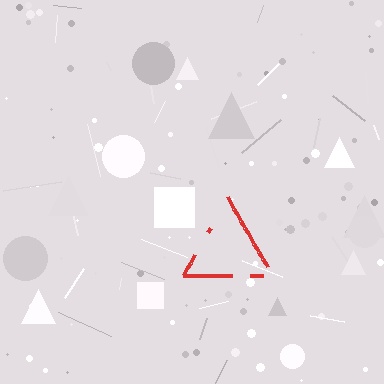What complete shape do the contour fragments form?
The contour fragments form a triangle.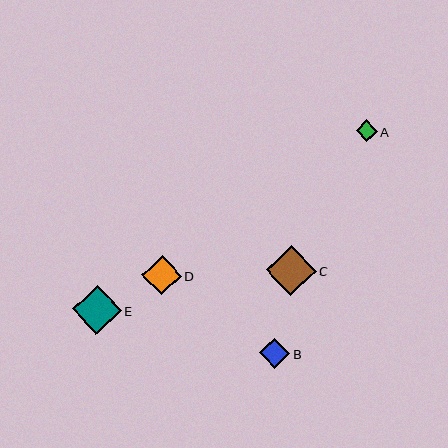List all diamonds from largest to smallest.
From largest to smallest: C, E, D, B, A.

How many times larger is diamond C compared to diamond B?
Diamond C is approximately 1.7 times the size of diamond B.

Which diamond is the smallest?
Diamond A is the smallest with a size of approximately 21 pixels.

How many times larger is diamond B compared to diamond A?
Diamond B is approximately 1.4 times the size of diamond A.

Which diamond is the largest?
Diamond C is the largest with a size of approximately 50 pixels.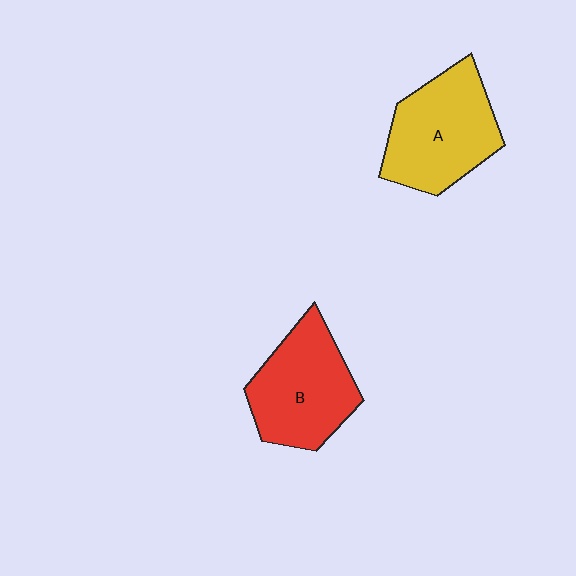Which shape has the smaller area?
Shape B (red).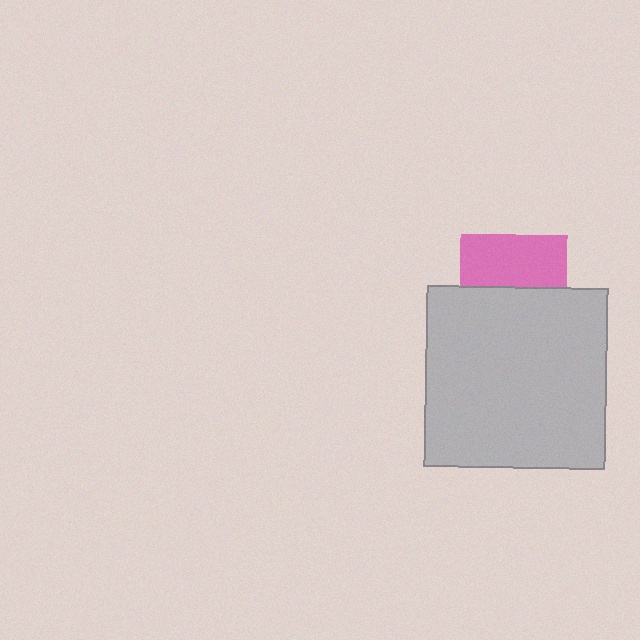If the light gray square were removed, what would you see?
You would see the complete pink square.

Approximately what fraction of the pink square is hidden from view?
Roughly 51% of the pink square is hidden behind the light gray square.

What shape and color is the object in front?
The object in front is a light gray square.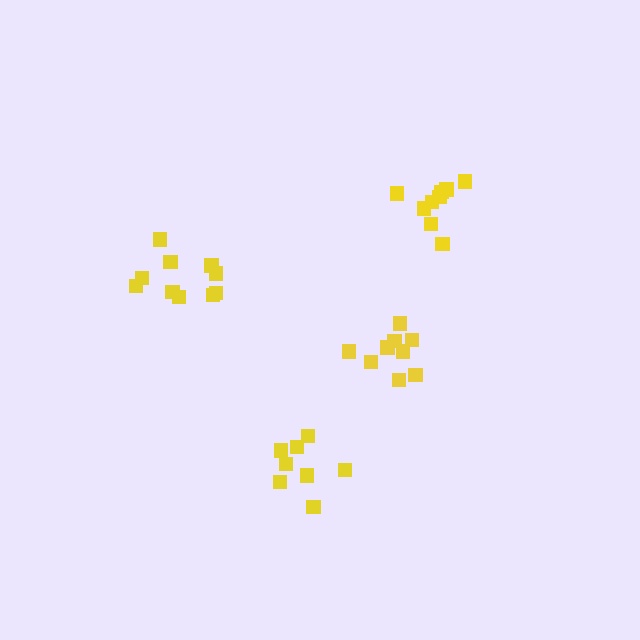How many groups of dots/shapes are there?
There are 4 groups.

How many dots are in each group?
Group 1: 10 dots, Group 2: 8 dots, Group 3: 9 dots, Group 4: 9 dots (36 total).